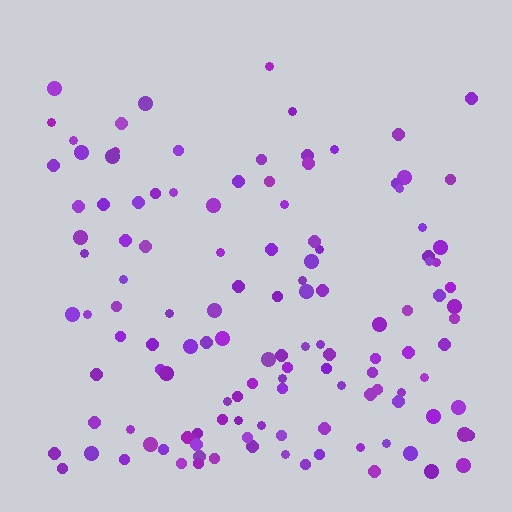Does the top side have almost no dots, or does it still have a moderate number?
Still a moderate number, just noticeably fewer than the bottom.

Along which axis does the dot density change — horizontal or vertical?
Vertical.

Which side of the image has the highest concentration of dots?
The bottom.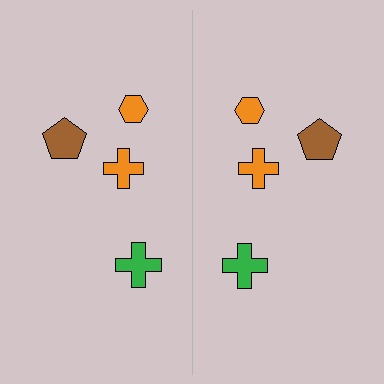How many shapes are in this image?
There are 8 shapes in this image.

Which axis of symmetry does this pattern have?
The pattern has a vertical axis of symmetry running through the center of the image.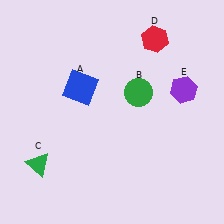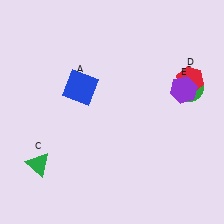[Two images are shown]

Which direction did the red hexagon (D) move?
The red hexagon (D) moved down.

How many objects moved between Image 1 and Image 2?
2 objects moved between the two images.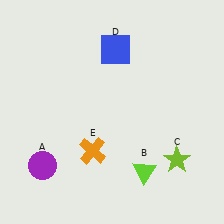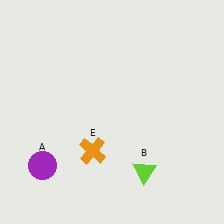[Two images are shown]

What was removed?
The lime star (C), the blue square (D) were removed in Image 2.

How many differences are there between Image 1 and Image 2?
There are 2 differences between the two images.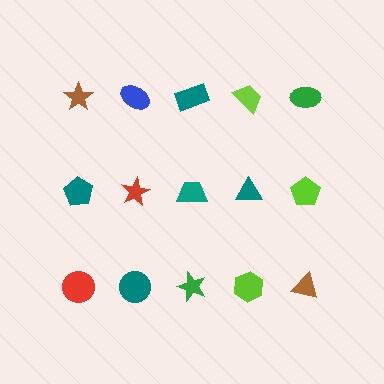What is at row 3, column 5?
A brown triangle.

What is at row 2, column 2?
A red star.